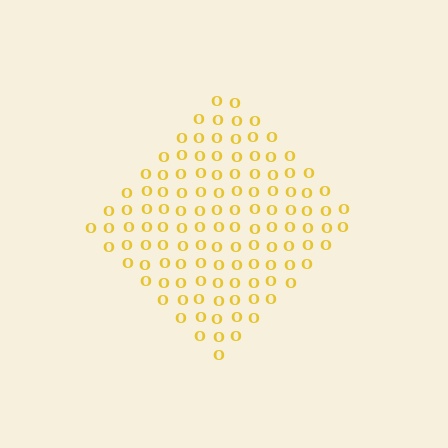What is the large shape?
The large shape is a diamond.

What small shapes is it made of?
It is made of small letter O's.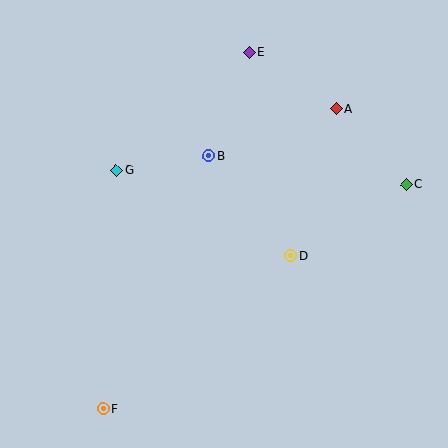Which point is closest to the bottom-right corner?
Point D is closest to the bottom-right corner.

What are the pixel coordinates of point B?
Point B is at (209, 156).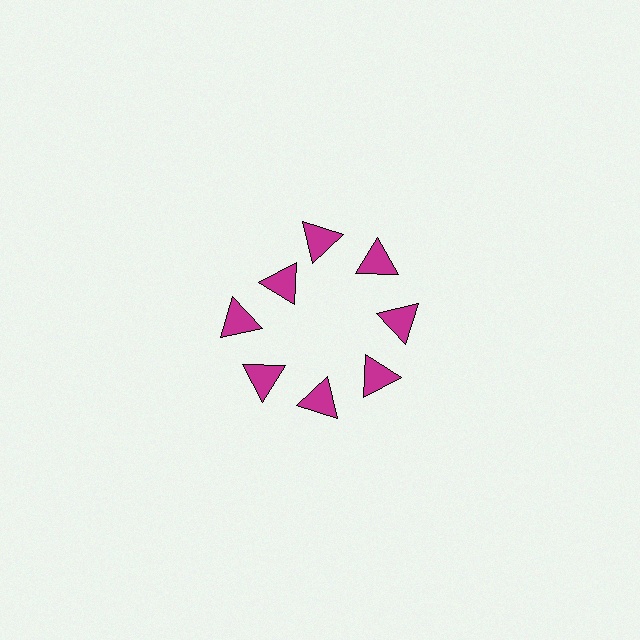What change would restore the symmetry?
The symmetry would be restored by moving it outward, back onto the ring so that all 8 triangles sit at equal angles and equal distance from the center.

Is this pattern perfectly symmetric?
No. The 8 magenta triangles are arranged in a ring, but one element near the 10 o'clock position is pulled inward toward the center, breaking the 8-fold rotational symmetry.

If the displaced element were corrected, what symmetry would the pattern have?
It would have 8-fold rotational symmetry — the pattern would map onto itself every 45 degrees.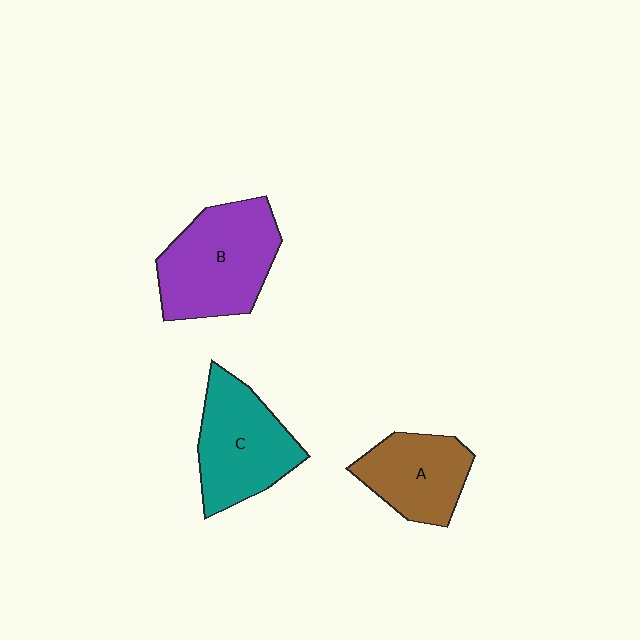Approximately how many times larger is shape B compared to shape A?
Approximately 1.4 times.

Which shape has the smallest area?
Shape A (brown).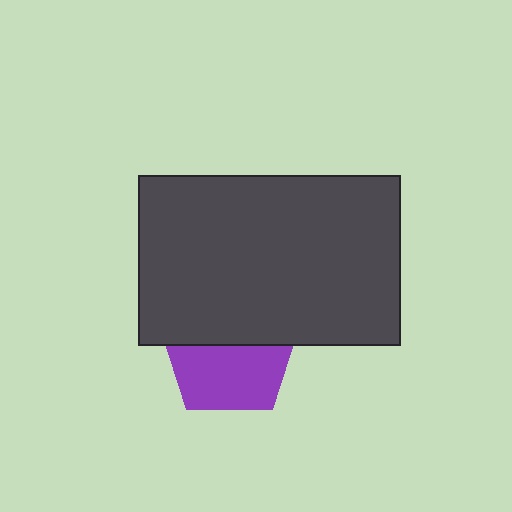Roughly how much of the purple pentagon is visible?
About half of it is visible (roughly 54%).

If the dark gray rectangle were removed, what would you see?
You would see the complete purple pentagon.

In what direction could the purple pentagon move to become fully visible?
The purple pentagon could move down. That would shift it out from behind the dark gray rectangle entirely.